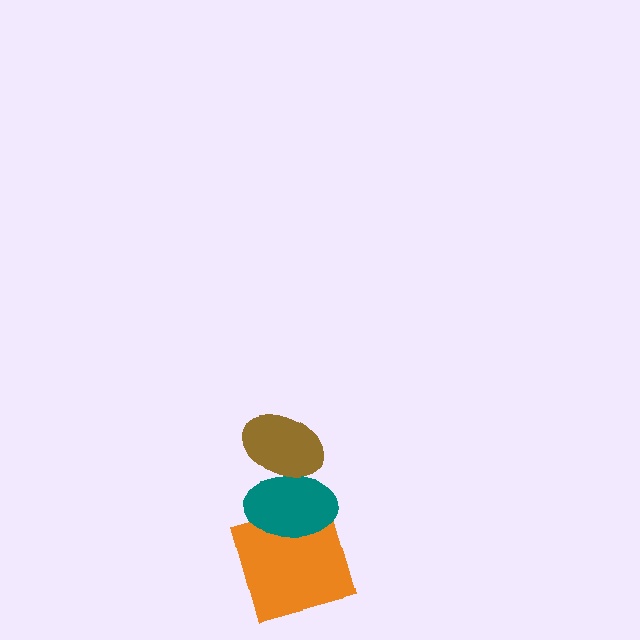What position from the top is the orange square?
The orange square is 3rd from the top.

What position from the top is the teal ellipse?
The teal ellipse is 2nd from the top.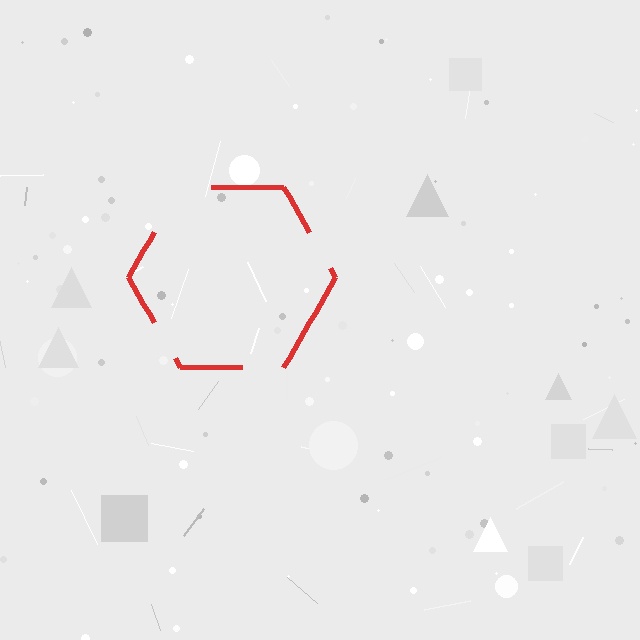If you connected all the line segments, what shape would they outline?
They would outline a hexagon.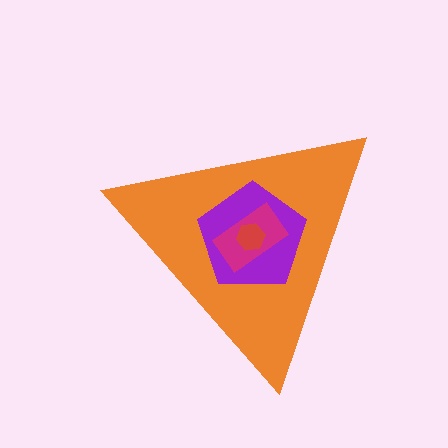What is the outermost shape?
The orange triangle.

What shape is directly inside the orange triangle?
The purple pentagon.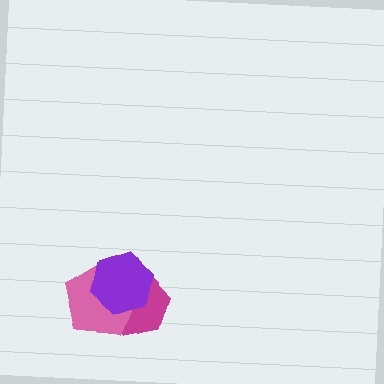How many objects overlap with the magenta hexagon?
2 objects overlap with the magenta hexagon.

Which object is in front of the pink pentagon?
The purple hexagon is in front of the pink pentagon.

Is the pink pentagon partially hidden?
Yes, it is partially covered by another shape.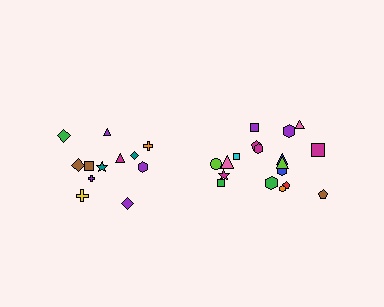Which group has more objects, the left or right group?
The right group.